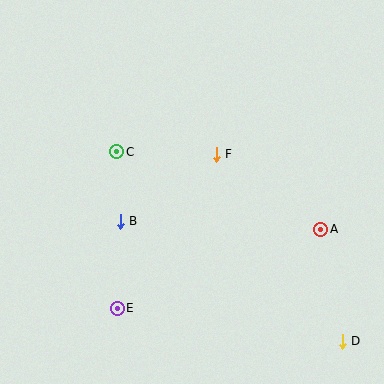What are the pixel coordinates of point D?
Point D is at (342, 341).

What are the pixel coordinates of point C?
Point C is at (117, 152).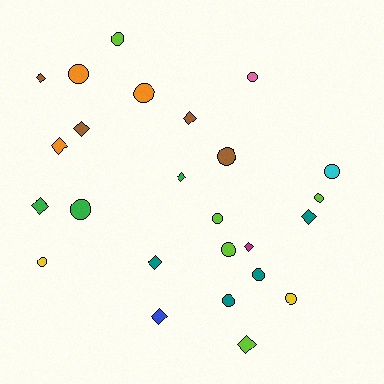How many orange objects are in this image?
There are 3 orange objects.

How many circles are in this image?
There are 14 circles.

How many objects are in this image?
There are 25 objects.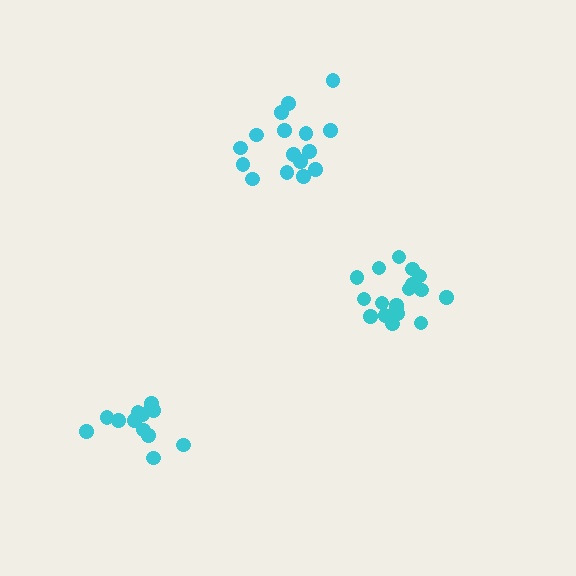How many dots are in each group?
Group 1: 17 dots, Group 2: 14 dots, Group 3: 18 dots (49 total).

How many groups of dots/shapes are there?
There are 3 groups.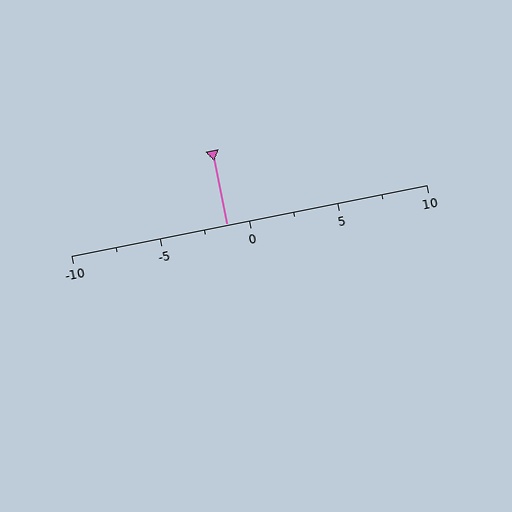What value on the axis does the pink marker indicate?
The marker indicates approximately -1.2.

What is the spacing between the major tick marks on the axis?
The major ticks are spaced 5 apart.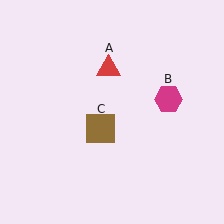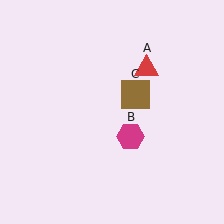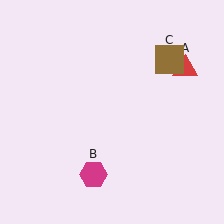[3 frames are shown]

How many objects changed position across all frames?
3 objects changed position: red triangle (object A), magenta hexagon (object B), brown square (object C).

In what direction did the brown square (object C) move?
The brown square (object C) moved up and to the right.